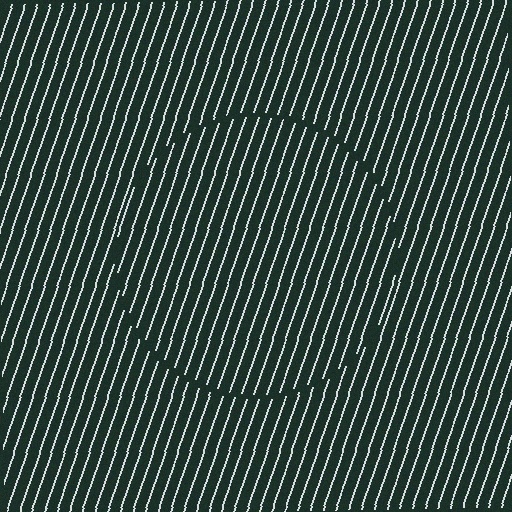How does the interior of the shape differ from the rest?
The interior of the shape contains the same grating, shifted by half a period — the contour is defined by the phase discontinuity where line-ends from the inner and outer gratings abut.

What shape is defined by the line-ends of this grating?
An illusory circle. The interior of the shape contains the same grating, shifted by half a period — the contour is defined by the phase discontinuity where line-ends from the inner and outer gratings abut.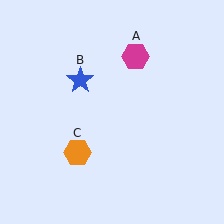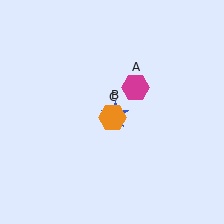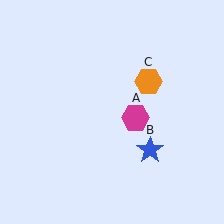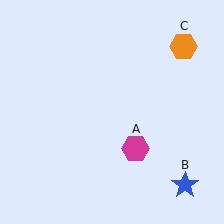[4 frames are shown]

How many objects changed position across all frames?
3 objects changed position: magenta hexagon (object A), blue star (object B), orange hexagon (object C).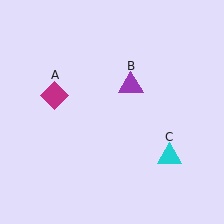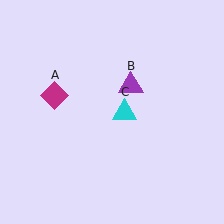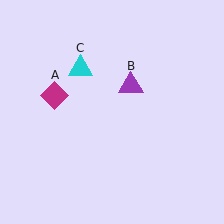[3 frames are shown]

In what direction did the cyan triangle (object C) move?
The cyan triangle (object C) moved up and to the left.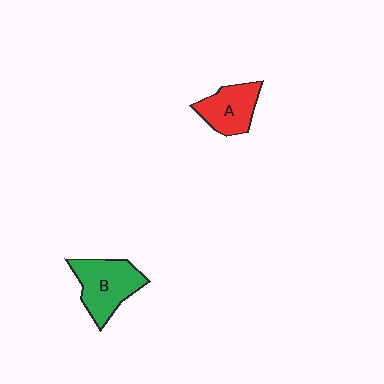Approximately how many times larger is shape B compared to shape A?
Approximately 1.3 times.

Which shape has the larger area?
Shape B (green).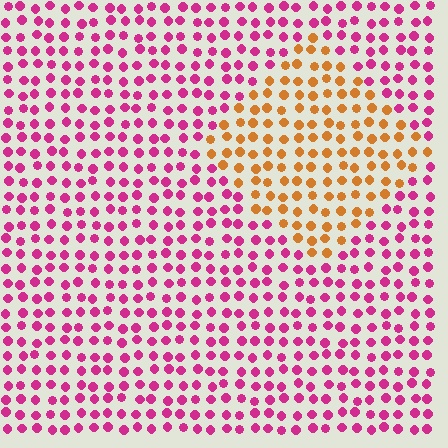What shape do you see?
I see a diamond.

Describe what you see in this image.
The image is filled with small magenta elements in a uniform arrangement. A diamond-shaped region is visible where the elements are tinted to a slightly different hue, forming a subtle color boundary.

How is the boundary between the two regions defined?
The boundary is defined purely by a slight shift in hue (about 65 degrees). Spacing, size, and orientation are identical on both sides.